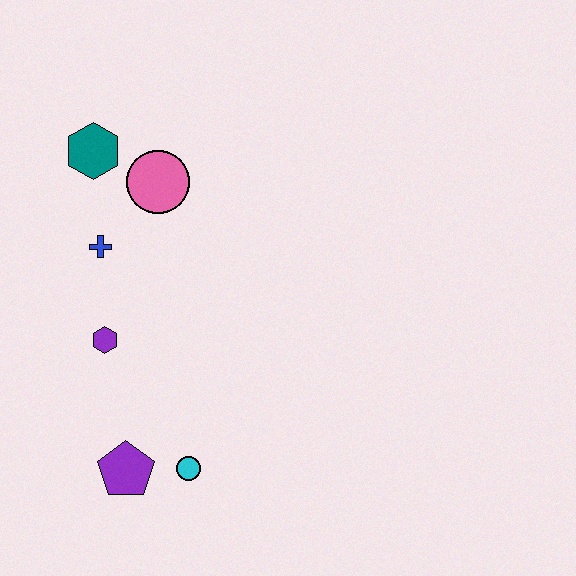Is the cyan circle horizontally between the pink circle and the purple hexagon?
No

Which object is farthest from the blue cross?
The cyan circle is farthest from the blue cross.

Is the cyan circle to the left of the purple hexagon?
No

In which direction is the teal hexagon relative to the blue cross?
The teal hexagon is above the blue cross.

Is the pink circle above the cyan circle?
Yes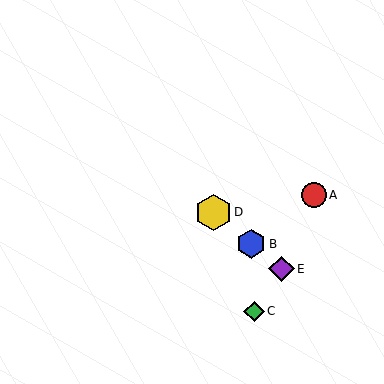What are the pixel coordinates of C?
Object C is at (254, 311).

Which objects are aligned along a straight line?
Objects B, D, E are aligned along a straight line.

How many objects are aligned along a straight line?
3 objects (B, D, E) are aligned along a straight line.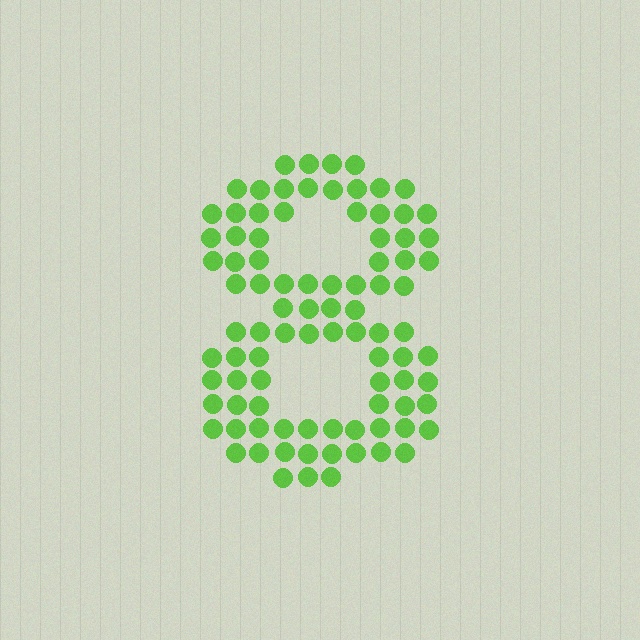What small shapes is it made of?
It is made of small circles.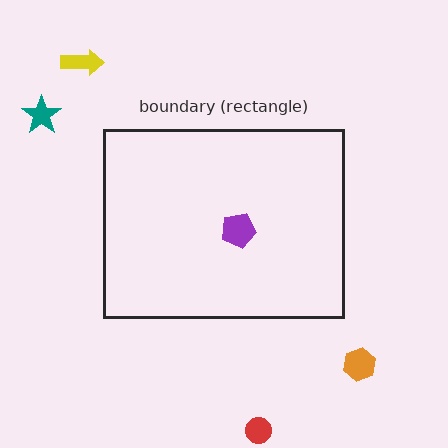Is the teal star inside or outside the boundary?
Outside.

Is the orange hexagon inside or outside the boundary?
Outside.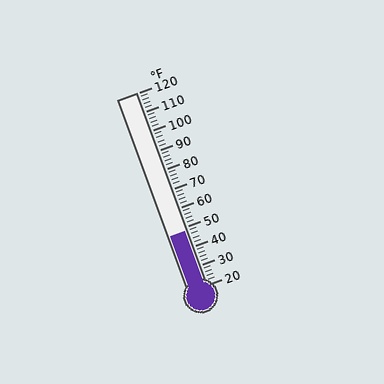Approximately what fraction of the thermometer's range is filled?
The thermometer is filled to approximately 30% of its range.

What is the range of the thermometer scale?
The thermometer scale ranges from 20°F to 120°F.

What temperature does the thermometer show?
The thermometer shows approximately 48°F.